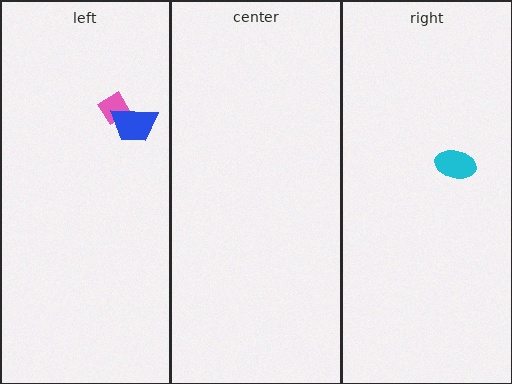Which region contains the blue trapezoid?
The left region.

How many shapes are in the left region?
2.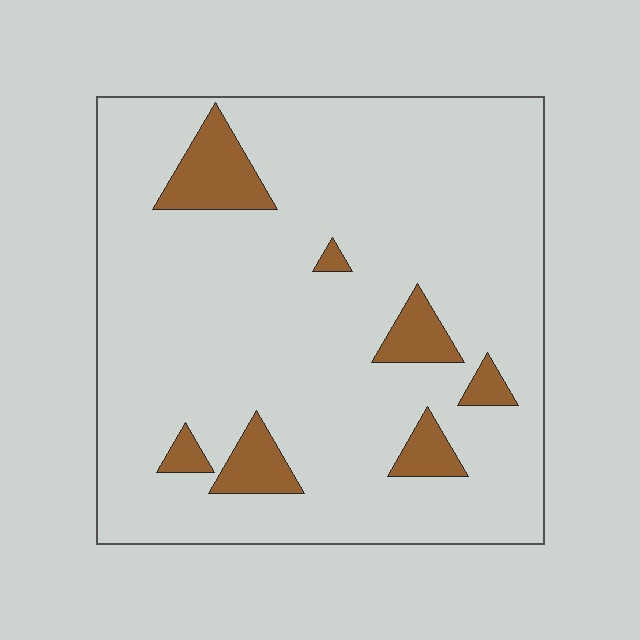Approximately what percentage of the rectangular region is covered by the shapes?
Approximately 10%.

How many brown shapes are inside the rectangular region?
7.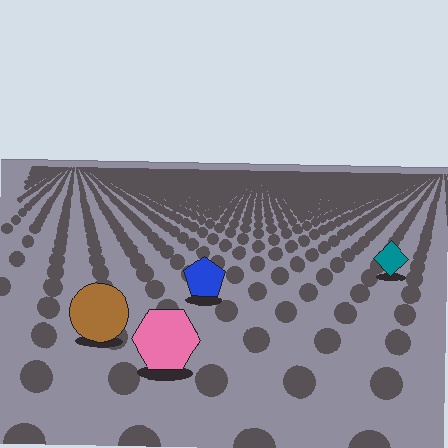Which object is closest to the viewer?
The pink hexagon is closest. The texture marks near it are larger and more spread out.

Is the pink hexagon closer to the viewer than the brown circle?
Yes. The pink hexagon is closer — you can tell from the texture gradient: the ground texture is coarser near it.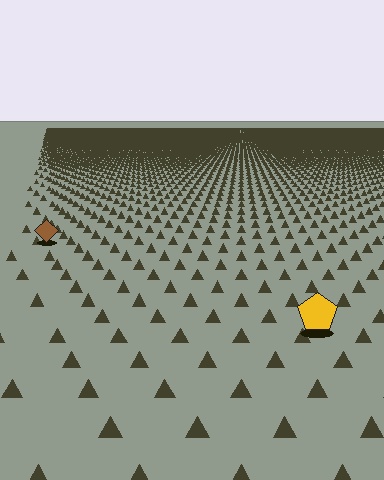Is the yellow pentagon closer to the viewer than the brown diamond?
Yes. The yellow pentagon is closer — you can tell from the texture gradient: the ground texture is coarser near it.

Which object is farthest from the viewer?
The brown diamond is farthest from the viewer. It appears smaller and the ground texture around it is denser.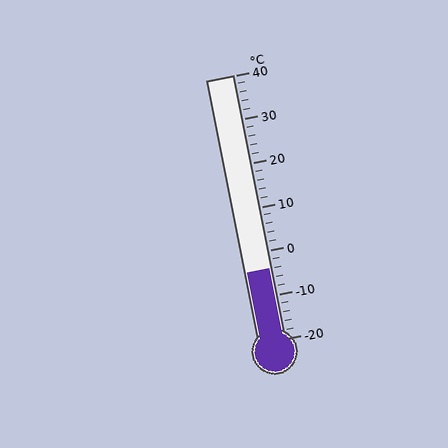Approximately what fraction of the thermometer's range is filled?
The thermometer is filled to approximately 25% of its range.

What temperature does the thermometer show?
The thermometer shows approximately -4°C.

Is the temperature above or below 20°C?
The temperature is below 20°C.